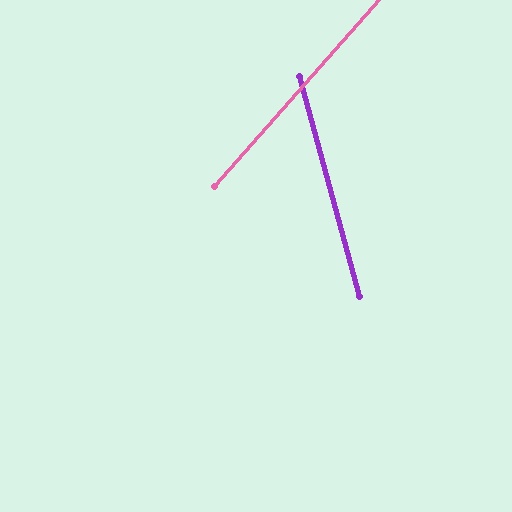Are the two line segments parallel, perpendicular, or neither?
Neither parallel nor perpendicular — they differ by about 57°.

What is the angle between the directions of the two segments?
Approximately 57 degrees.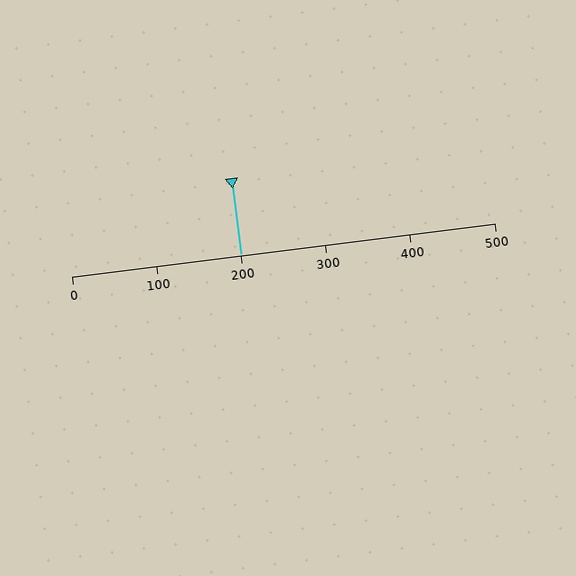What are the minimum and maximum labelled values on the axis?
The axis runs from 0 to 500.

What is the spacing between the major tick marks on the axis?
The major ticks are spaced 100 apart.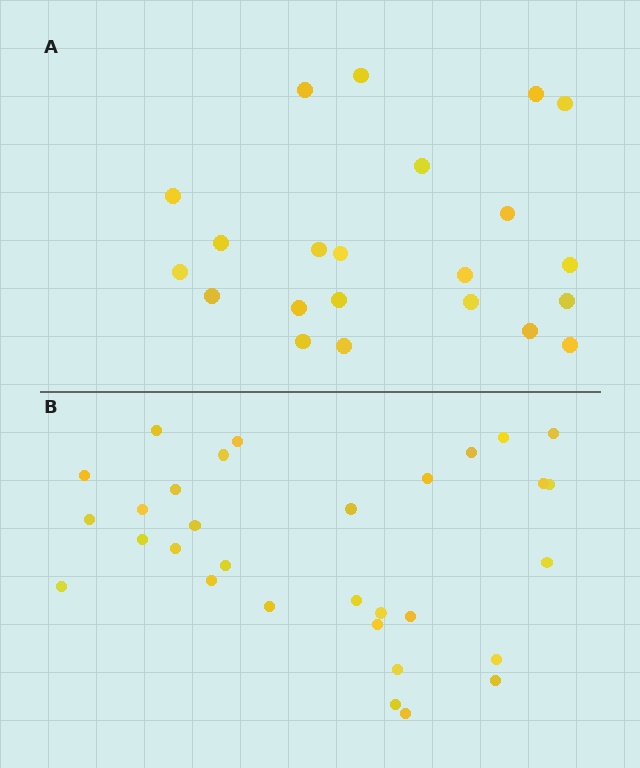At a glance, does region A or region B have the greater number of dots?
Region B (the bottom region) has more dots.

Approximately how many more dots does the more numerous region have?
Region B has roughly 8 or so more dots than region A.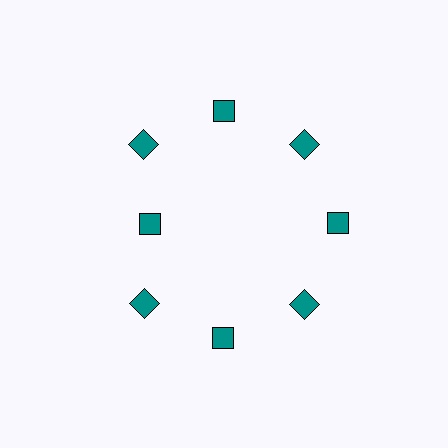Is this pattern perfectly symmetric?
No. The 8 teal diamonds are arranged in a ring, but one element near the 9 o'clock position is pulled inward toward the center, breaking the 8-fold rotational symmetry.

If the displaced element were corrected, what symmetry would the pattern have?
It would have 8-fold rotational symmetry — the pattern would map onto itself every 45 degrees.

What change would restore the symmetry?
The symmetry would be restored by moving it outward, back onto the ring so that all 8 diamonds sit at equal angles and equal distance from the center.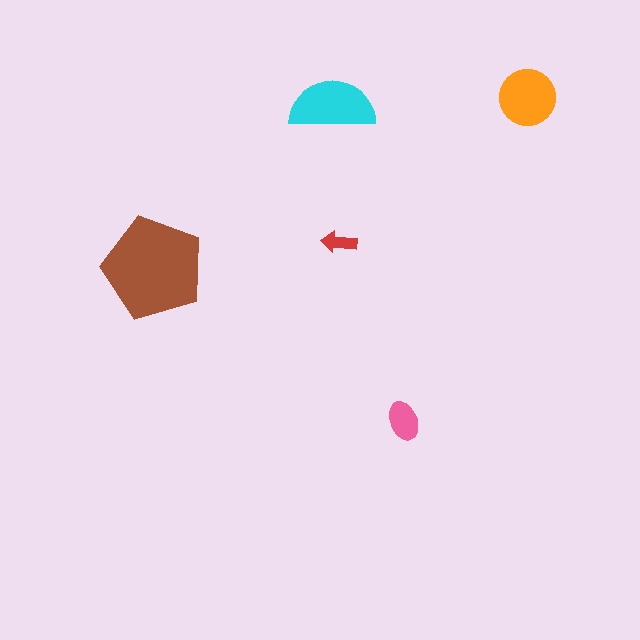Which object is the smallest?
The red arrow.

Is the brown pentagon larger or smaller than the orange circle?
Larger.